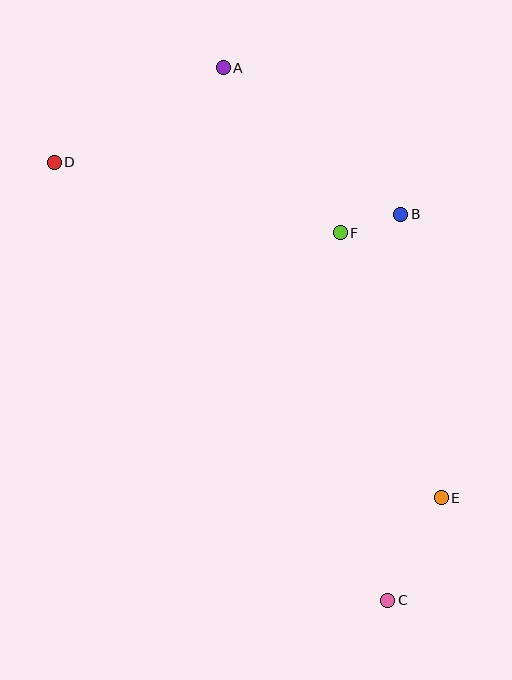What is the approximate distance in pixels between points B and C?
The distance between B and C is approximately 386 pixels.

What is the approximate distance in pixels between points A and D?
The distance between A and D is approximately 194 pixels.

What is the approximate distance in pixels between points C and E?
The distance between C and E is approximately 116 pixels.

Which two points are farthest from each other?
Points A and C are farthest from each other.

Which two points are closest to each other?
Points B and F are closest to each other.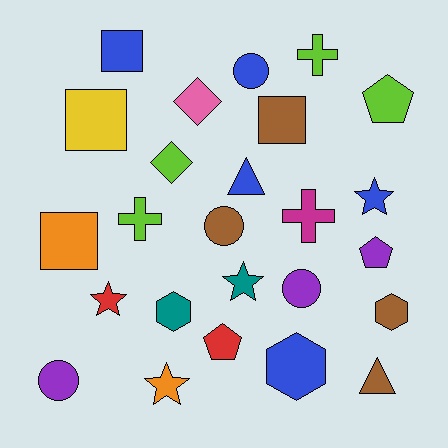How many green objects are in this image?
There are no green objects.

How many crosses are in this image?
There are 3 crosses.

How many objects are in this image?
There are 25 objects.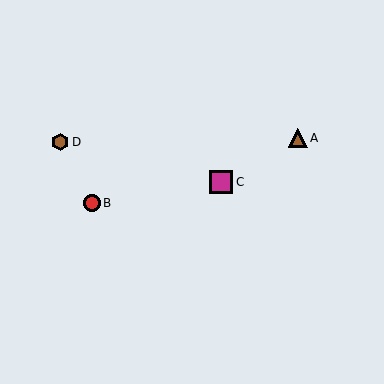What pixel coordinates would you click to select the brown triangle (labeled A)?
Click at (298, 138) to select the brown triangle A.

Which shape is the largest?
The magenta square (labeled C) is the largest.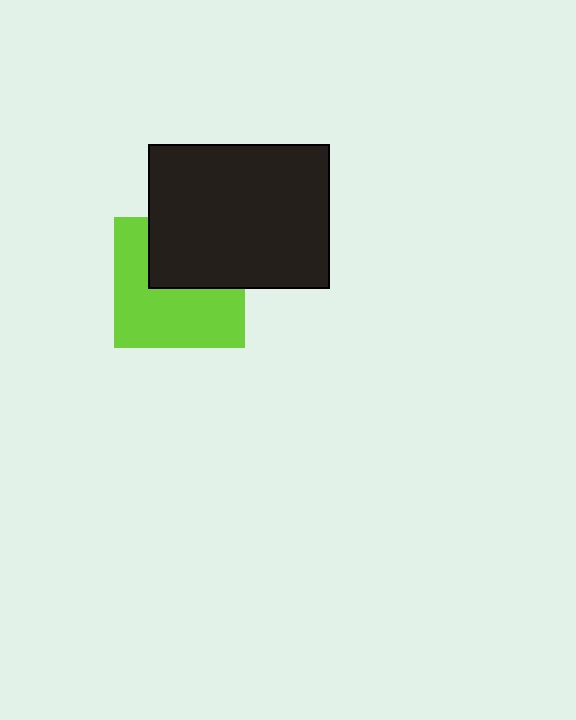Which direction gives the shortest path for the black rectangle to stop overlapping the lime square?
Moving up gives the shortest separation.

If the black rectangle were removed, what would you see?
You would see the complete lime square.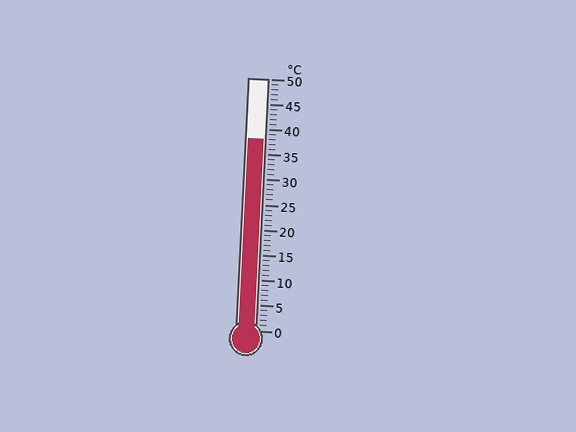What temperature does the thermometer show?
The thermometer shows approximately 38°C.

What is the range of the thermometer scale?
The thermometer scale ranges from 0°C to 50°C.